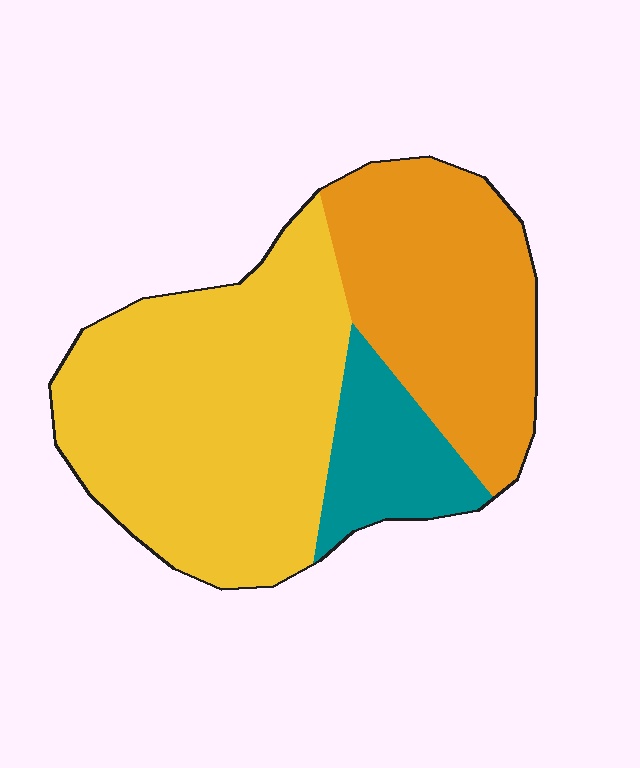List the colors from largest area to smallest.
From largest to smallest: yellow, orange, teal.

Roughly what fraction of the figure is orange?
Orange takes up about one third (1/3) of the figure.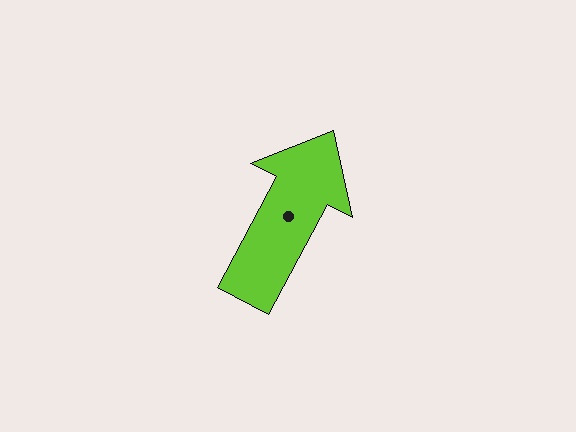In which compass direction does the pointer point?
Northeast.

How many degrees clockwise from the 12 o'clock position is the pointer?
Approximately 28 degrees.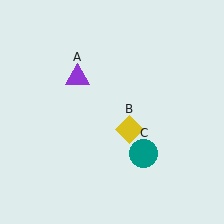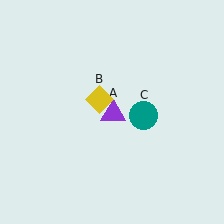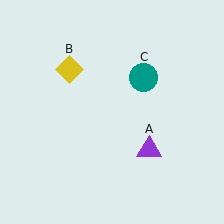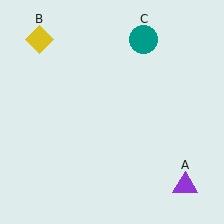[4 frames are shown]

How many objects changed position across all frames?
3 objects changed position: purple triangle (object A), yellow diamond (object B), teal circle (object C).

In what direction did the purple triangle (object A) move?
The purple triangle (object A) moved down and to the right.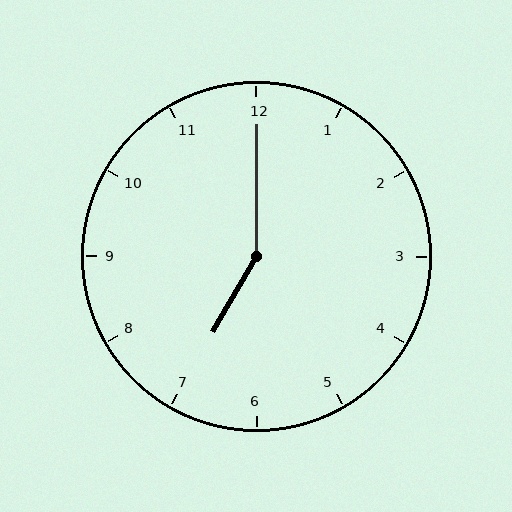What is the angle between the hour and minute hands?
Approximately 150 degrees.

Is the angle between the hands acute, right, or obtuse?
It is obtuse.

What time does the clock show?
7:00.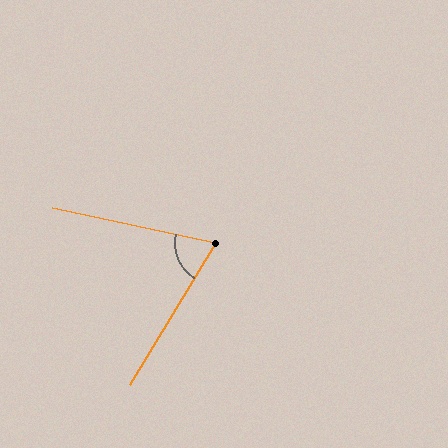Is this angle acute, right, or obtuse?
It is acute.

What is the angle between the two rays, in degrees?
Approximately 71 degrees.